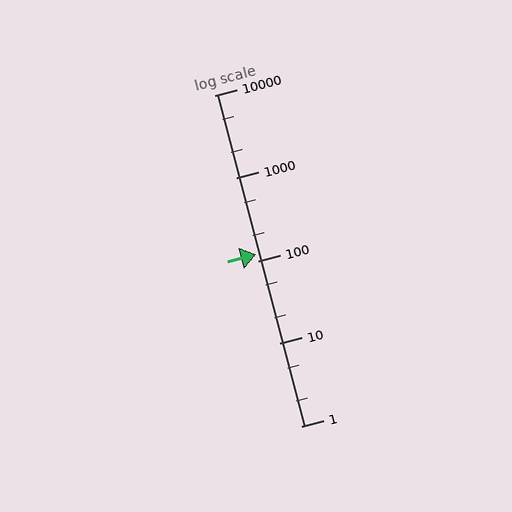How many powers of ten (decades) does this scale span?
The scale spans 4 decades, from 1 to 10000.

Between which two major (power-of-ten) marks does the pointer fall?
The pointer is between 100 and 1000.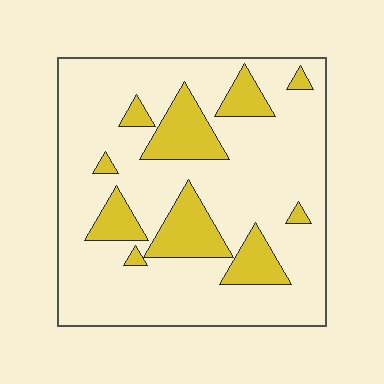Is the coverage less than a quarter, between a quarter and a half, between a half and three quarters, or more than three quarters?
Less than a quarter.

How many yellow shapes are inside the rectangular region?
10.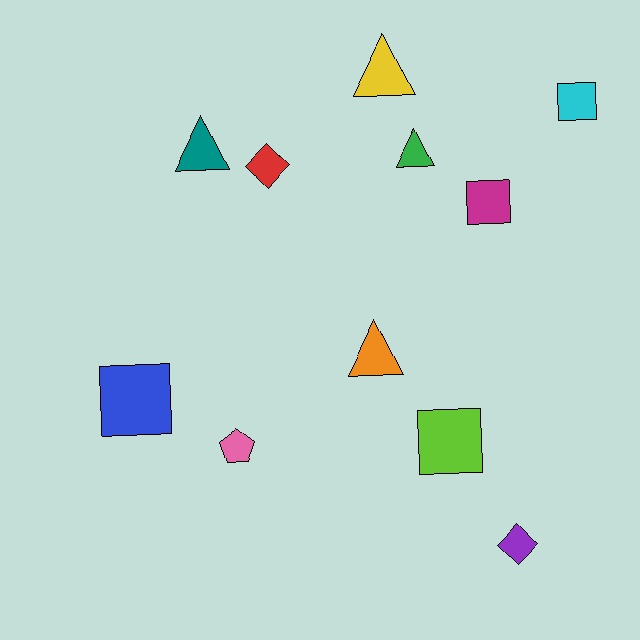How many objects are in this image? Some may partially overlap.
There are 11 objects.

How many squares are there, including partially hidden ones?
There are 4 squares.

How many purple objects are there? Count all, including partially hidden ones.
There is 1 purple object.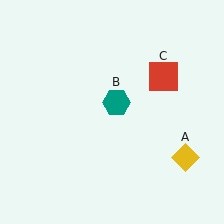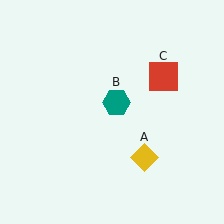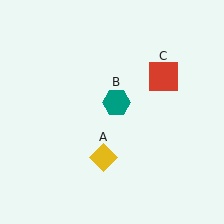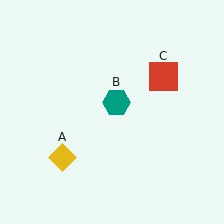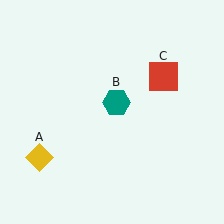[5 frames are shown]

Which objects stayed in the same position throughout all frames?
Teal hexagon (object B) and red square (object C) remained stationary.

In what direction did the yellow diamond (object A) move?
The yellow diamond (object A) moved left.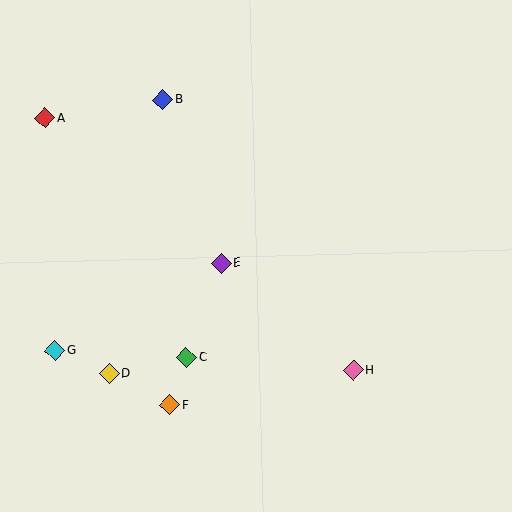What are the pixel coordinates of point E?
Point E is at (222, 263).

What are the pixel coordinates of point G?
Point G is at (55, 350).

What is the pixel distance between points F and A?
The distance between F and A is 313 pixels.